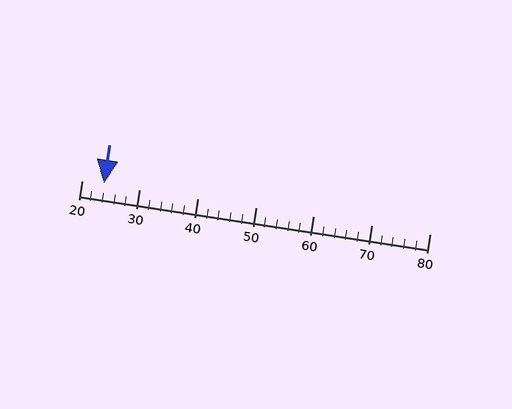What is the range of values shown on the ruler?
The ruler shows values from 20 to 80.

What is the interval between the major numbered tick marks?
The major tick marks are spaced 10 units apart.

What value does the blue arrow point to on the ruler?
The blue arrow points to approximately 24.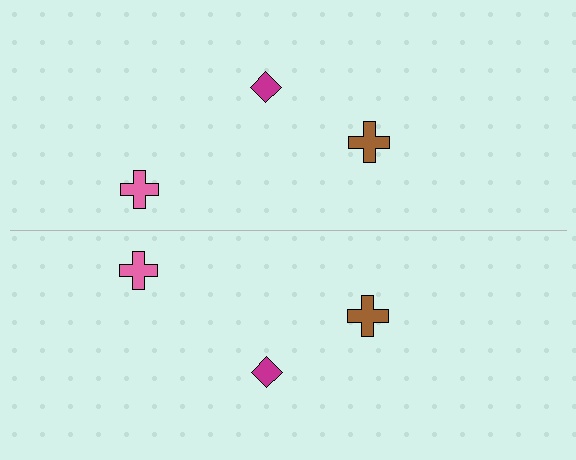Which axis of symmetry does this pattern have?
The pattern has a horizontal axis of symmetry running through the center of the image.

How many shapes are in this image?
There are 6 shapes in this image.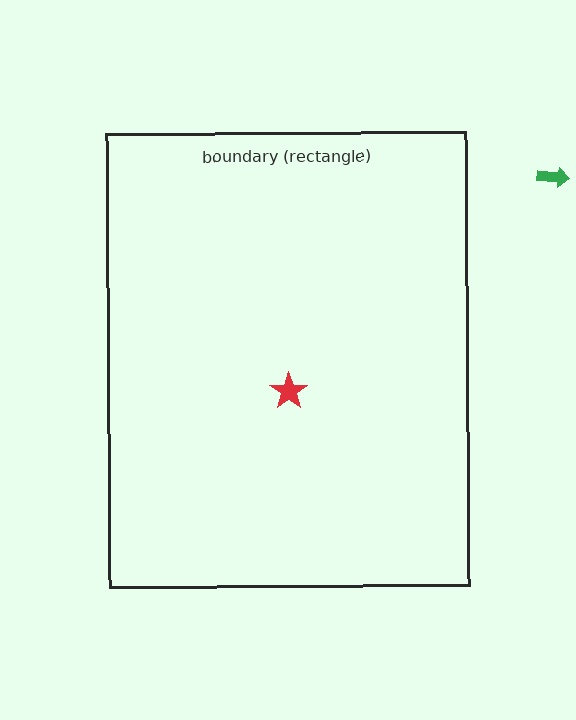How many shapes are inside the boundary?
1 inside, 1 outside.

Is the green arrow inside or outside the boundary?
Outside.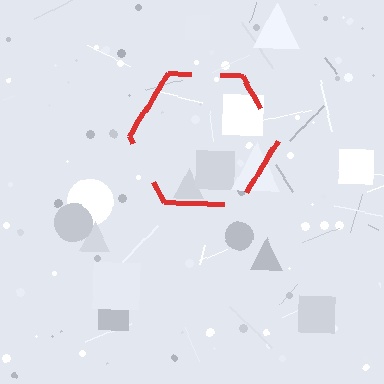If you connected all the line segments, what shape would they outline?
They would outline a hexagon.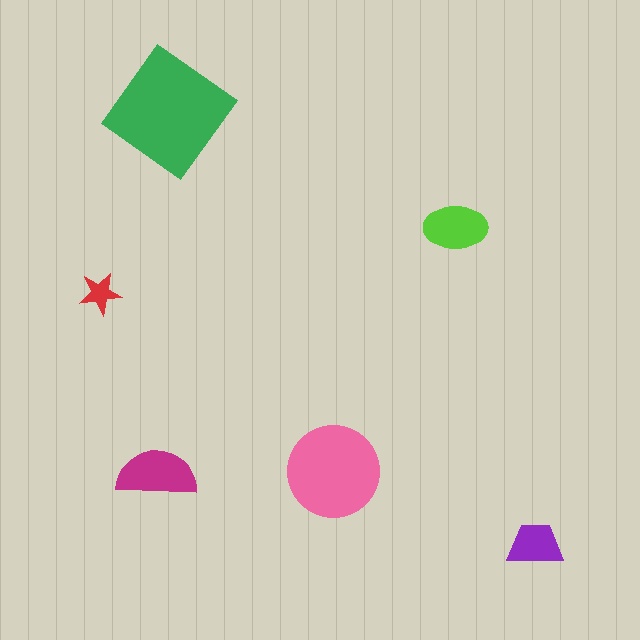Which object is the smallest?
The red star.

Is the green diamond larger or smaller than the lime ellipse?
Larger.